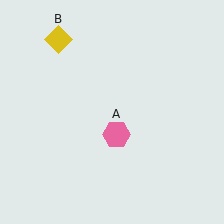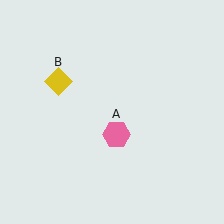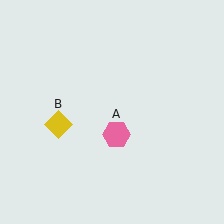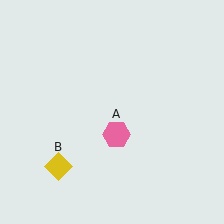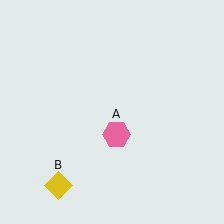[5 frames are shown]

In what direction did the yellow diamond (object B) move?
The yellow diamond (object B) moved down.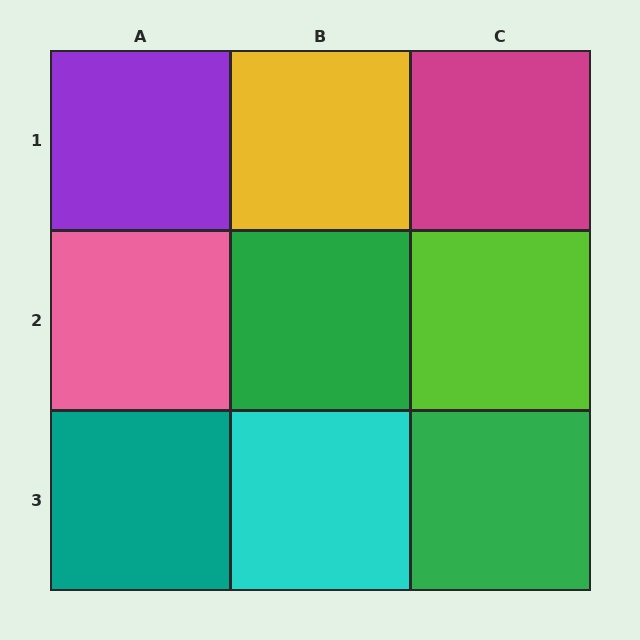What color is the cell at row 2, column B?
Green.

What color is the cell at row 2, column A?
Pink.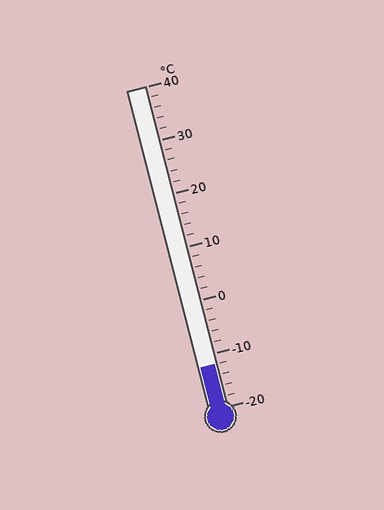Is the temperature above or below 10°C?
The temperature is below 10°C.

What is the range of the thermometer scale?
The thermometer scale ranges from -20°C to 40°C.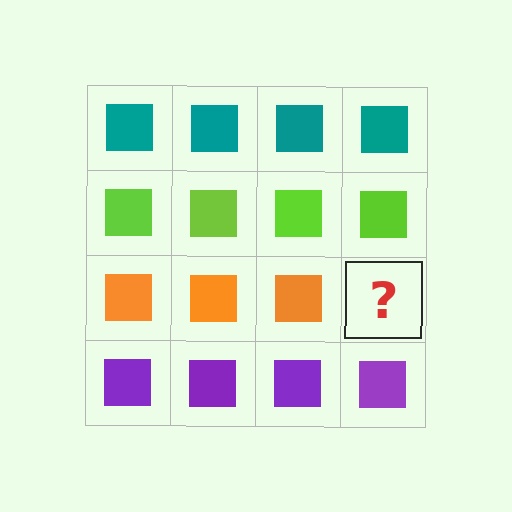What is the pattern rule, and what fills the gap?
The rule is that each row has a consistent color. The gap should be filled with an orange square.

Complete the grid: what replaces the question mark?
The question mark should be replaced with an orange square.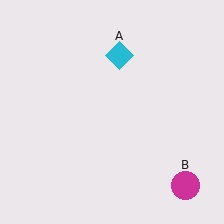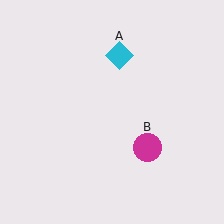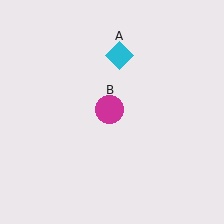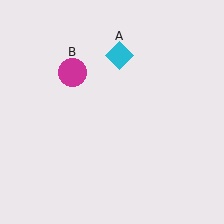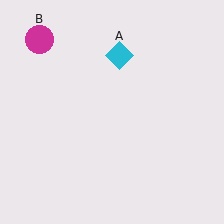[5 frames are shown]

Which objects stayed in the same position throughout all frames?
Cyan diamond (object A) remained stationary.